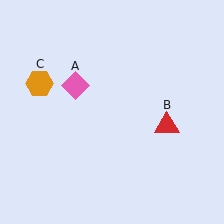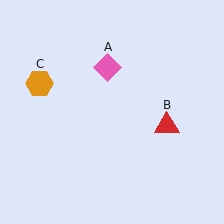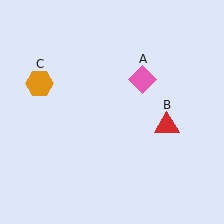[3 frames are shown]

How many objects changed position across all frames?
1 object changed position: pink diamond (object A).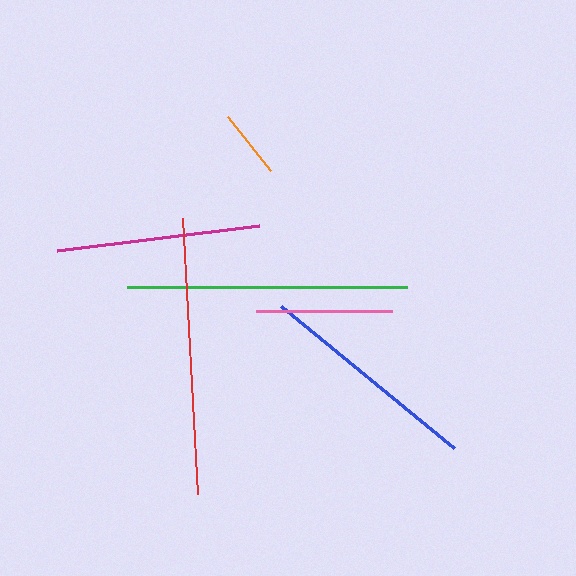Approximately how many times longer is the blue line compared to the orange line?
The blue line is approximately 3.2 times the length of the orange line.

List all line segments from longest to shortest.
From longest to shortest: green, red, blue, magenta, pink, orange.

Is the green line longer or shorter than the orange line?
The green line is longer than the orange line.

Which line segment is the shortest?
The orange line is the shortest at approximately 69 pixels.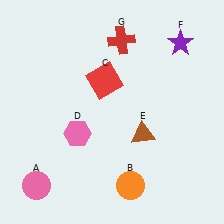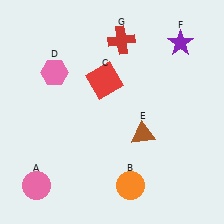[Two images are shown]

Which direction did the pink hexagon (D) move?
The pink hexagon (D) moved up.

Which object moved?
The pink hexagon (D) moved up.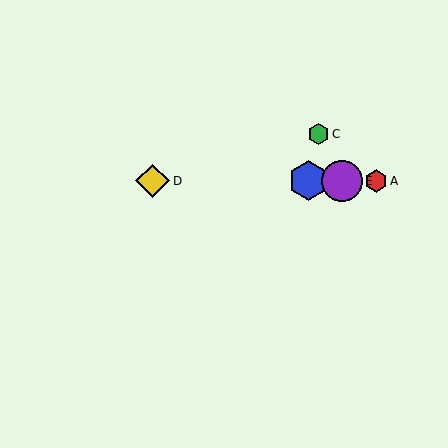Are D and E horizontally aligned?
Yes, both are at y≈181.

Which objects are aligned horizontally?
Objects A, B, D, E are aligned horizontally.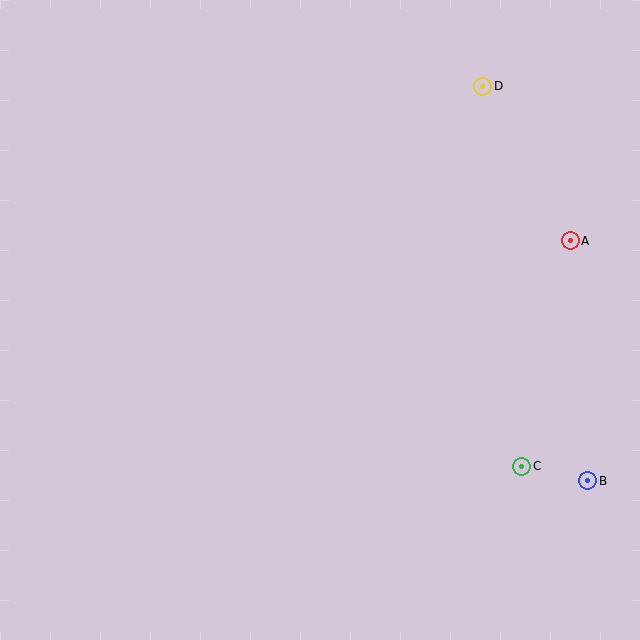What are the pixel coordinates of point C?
Point C is at (522, 466).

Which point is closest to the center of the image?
Point C at (522, 466) is closest to the center.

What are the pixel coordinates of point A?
Point A is at (570, 241).